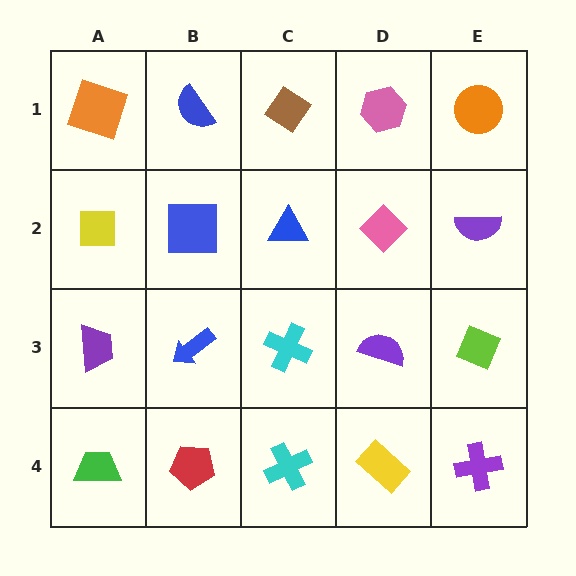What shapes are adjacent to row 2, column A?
An orange square (row 1, column A), a purple trapezoid (row 3, column A), a blue square (row 2, column B).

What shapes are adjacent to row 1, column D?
A pink diamond (row 2, column D), a brown diamond (row 1, column C), an orange circle (row 1, column E).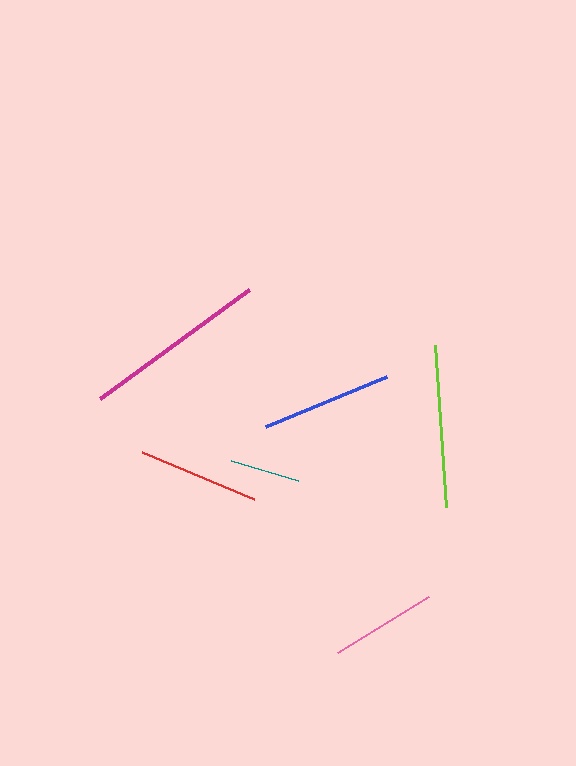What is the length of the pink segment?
The pink segment is approximately 107 pixels long.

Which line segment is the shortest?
The teal line is the shortest at approximately 70 pixels.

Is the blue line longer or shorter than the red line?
The blue line is longer than the red line.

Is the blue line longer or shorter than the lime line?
The lime line is longer than the blue line.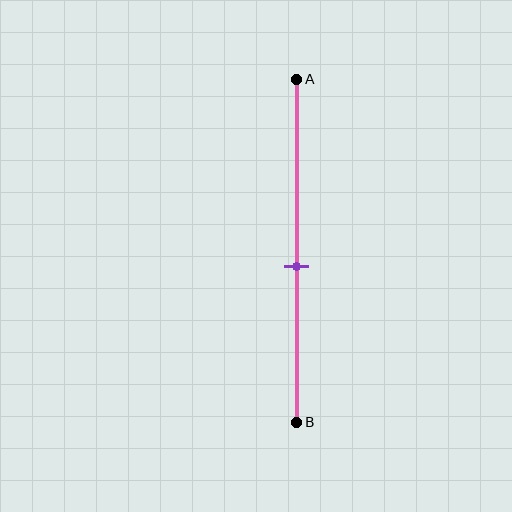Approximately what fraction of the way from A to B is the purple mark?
The purple mark is approximately 55% of the way from A to B.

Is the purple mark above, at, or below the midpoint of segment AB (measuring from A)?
The purple mark is below the midpoint of segment AB.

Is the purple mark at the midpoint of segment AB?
No, the mark is at about 55% from A, not at the 50% midpoint.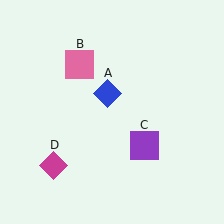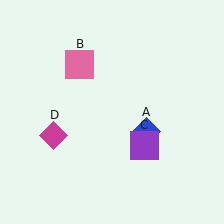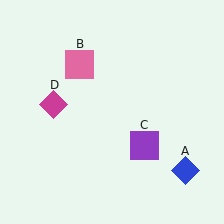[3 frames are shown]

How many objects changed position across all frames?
2 objects changed position: blue diamond (object A), magenta diamond (object D).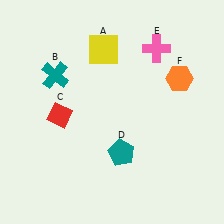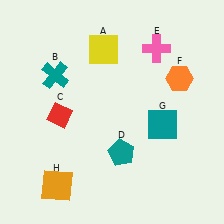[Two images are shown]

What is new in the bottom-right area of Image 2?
A teal square (G) was added in the bottom-right area of Image 2.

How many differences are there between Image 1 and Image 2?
There are 2 differences between the two images.